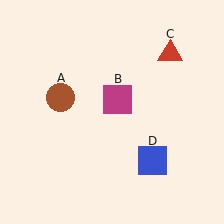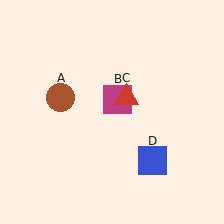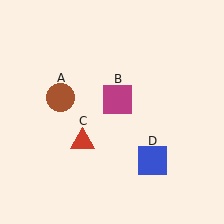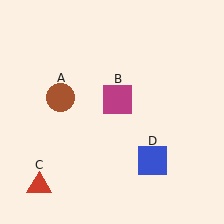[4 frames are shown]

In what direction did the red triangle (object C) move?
The red triangle (object C) moved down and to the left.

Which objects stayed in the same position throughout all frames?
Brown circle (object A) and magenta square (object B) and blue square (object D) remained stationary.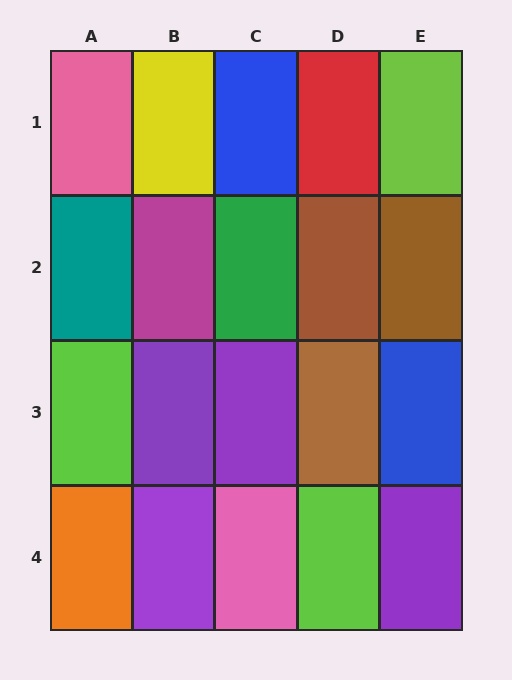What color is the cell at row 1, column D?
Red.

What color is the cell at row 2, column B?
Magenta.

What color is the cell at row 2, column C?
Green.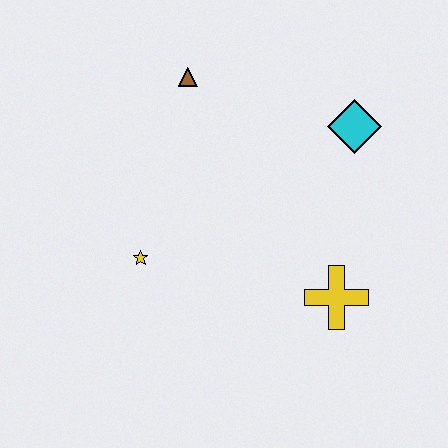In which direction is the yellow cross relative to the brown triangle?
The yellow cross is below the brown triangle.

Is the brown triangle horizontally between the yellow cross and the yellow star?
Yes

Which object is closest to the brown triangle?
The cyan diamond is closest to the brown triangle.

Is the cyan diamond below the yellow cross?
No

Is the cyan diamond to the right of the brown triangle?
Yes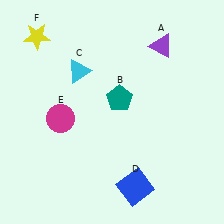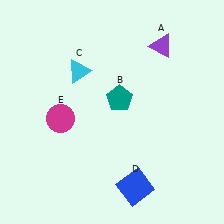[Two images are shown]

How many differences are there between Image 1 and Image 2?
There is 1 difference between the two images.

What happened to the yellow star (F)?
The yellow star (F) was removed in Image 2. It was in the top-left area of Image 1.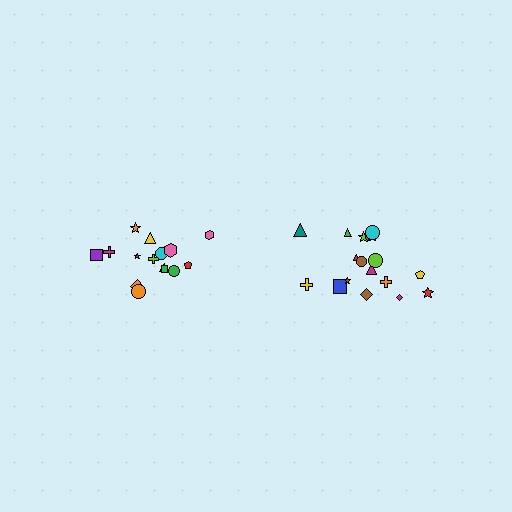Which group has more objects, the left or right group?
The right group.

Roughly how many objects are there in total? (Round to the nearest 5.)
Roughly 35 objects in total.